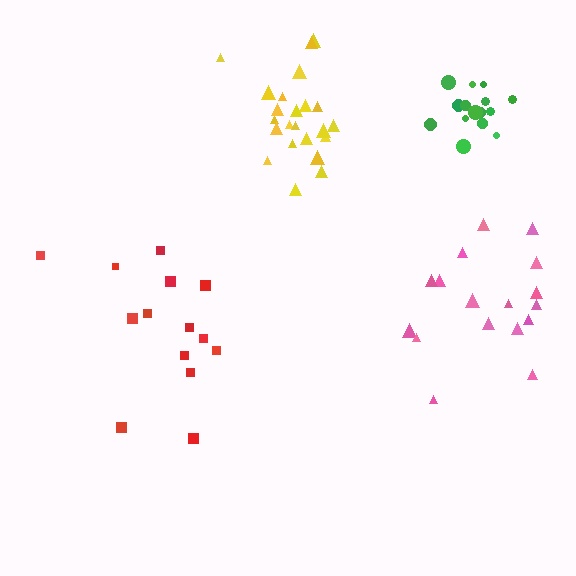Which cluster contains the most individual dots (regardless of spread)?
Yellow (24).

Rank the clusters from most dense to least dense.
green, yellow, red, pink.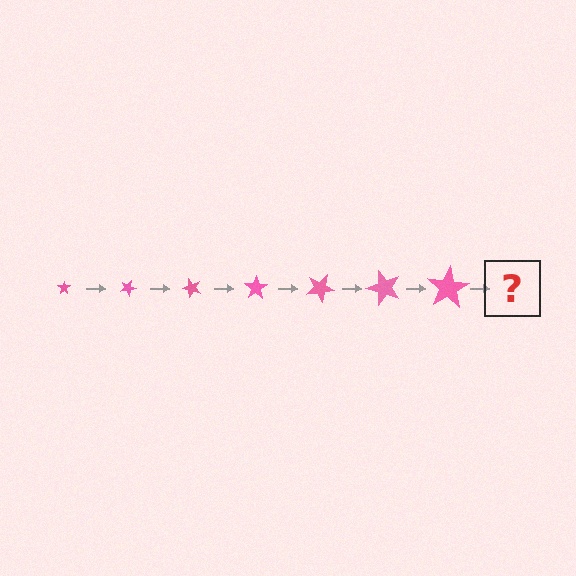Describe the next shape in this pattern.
It should be a star, larger than the previous one and rotated 175 degrees from the start.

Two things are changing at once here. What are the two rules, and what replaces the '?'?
The two rules are that the star grows larger each step and it rotates 25 degrees each step. The '?' should be a star, larger than the previous one and rotated 175 degrees from the start.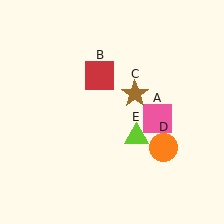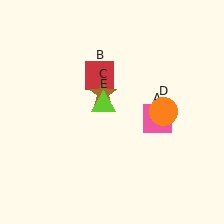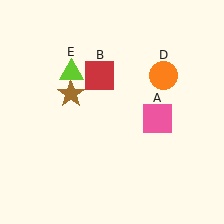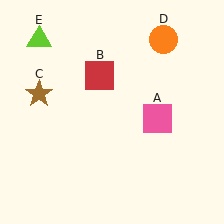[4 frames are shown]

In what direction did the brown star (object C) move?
The brown star (object C) moved left.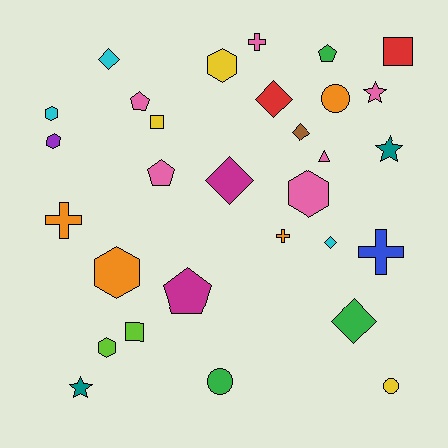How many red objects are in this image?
There are 2 red objects.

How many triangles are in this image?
There is 1 triangle.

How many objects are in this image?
There are 30 objects.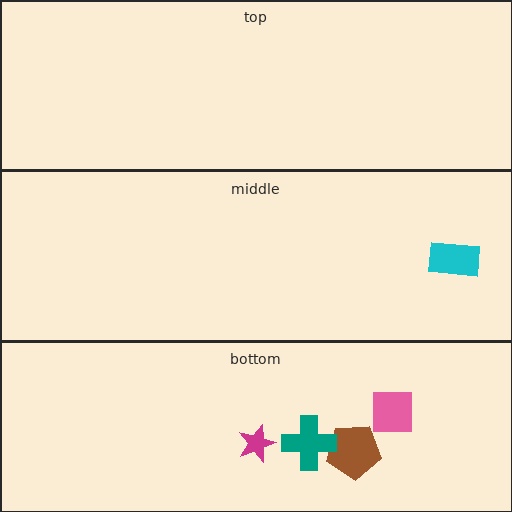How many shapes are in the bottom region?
4.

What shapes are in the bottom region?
The brown pentagon, the pink square, the teal cross, the magenta star.